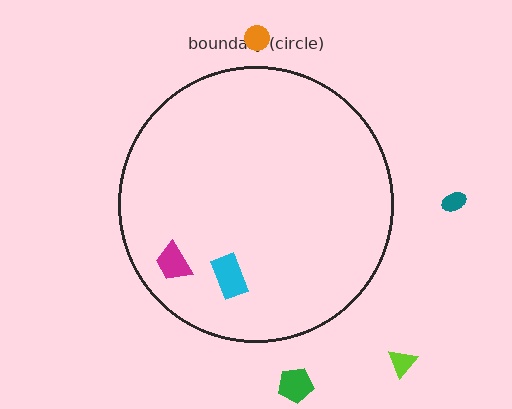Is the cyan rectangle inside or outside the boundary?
Inside.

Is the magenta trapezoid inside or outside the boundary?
Inside.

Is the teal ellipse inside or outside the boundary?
Outside.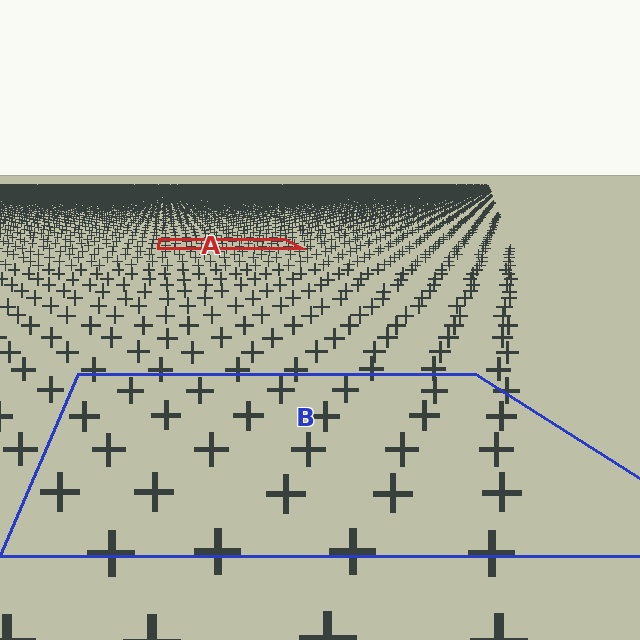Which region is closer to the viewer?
Region B is closer. The texture elements there are larger and more spread out.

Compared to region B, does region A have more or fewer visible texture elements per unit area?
Region A has more texture elements per unit area — they are packed more densely because it is farther away.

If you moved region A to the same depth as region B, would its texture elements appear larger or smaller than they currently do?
They would appear larger. At a closer depth, the same texture elements are projected at a bigger on-screen size.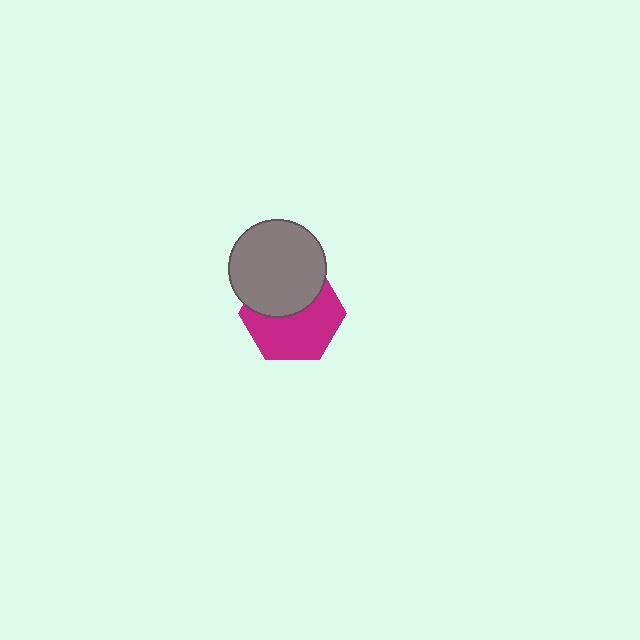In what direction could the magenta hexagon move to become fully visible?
The magenta hexagon could move down. That would shift it out from behind the gray circle entirely.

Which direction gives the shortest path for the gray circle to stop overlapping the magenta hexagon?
Moving up gives the shortest separation.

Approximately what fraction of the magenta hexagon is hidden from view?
Roughly 42% of the magenta hexagon is hidden behind the gray circle.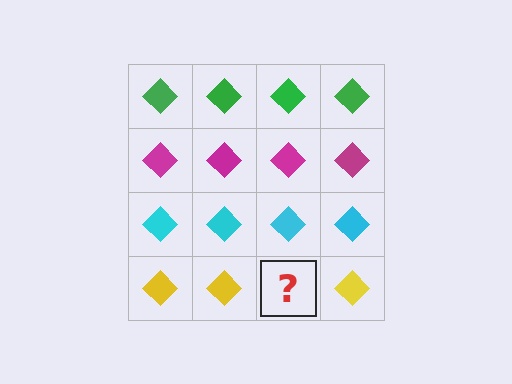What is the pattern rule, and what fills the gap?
The rule is that each row has a consistent color. The gap should be filled with a yellow diamond.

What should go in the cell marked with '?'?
The missing cell should contain a yellow diamond.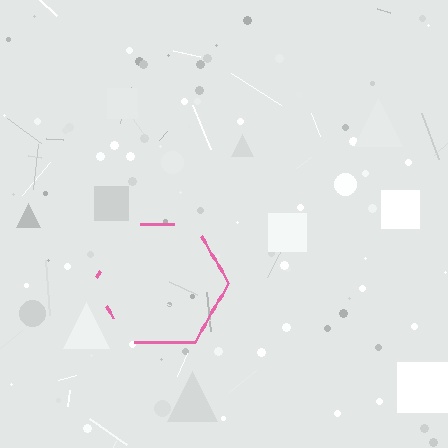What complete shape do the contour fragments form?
The contour fragments form a hexagon.